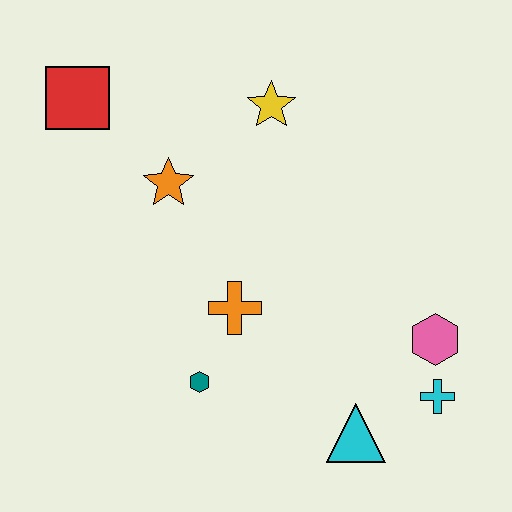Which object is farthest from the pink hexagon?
The red square is farthest from the pink hexagon.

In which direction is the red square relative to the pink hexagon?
The red square is to the left of the pink hexagon.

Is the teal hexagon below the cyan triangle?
No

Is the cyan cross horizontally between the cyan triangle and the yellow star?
No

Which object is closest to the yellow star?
The orange star is closest to the yellow star.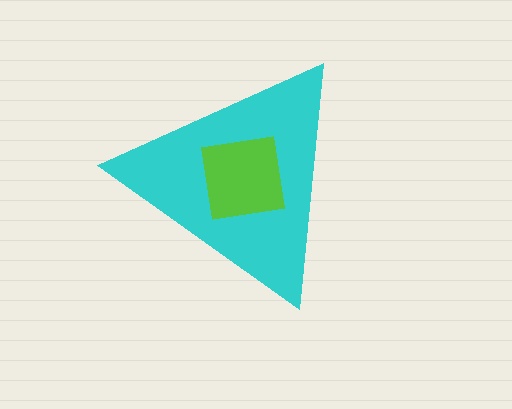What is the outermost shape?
The cyan triangle.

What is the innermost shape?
The lime square.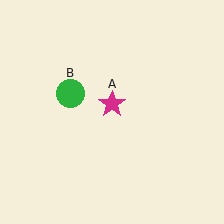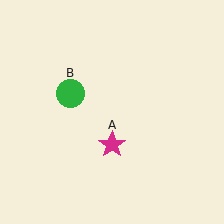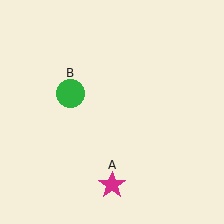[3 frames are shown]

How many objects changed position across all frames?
1 object changed position: magenta star (object A).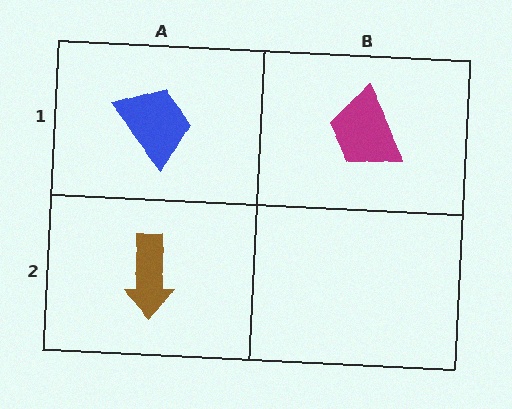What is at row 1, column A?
A blue trapezoid.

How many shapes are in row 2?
1 shape.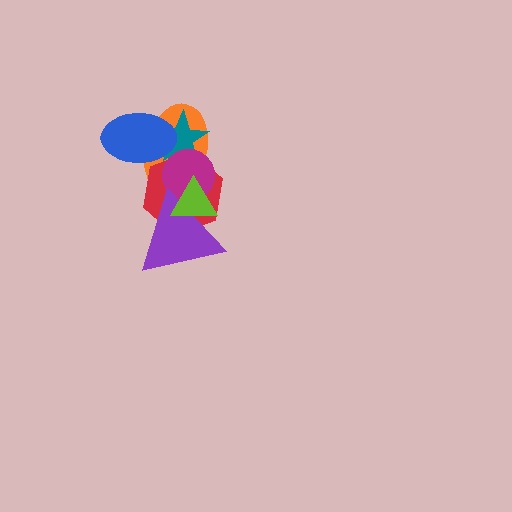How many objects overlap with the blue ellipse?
3 objects overlap with the blue ellipse.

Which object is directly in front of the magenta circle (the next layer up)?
The purple triangle is directly in front of the magenta circle.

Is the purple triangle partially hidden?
Yes, it is partially covered by another shape.